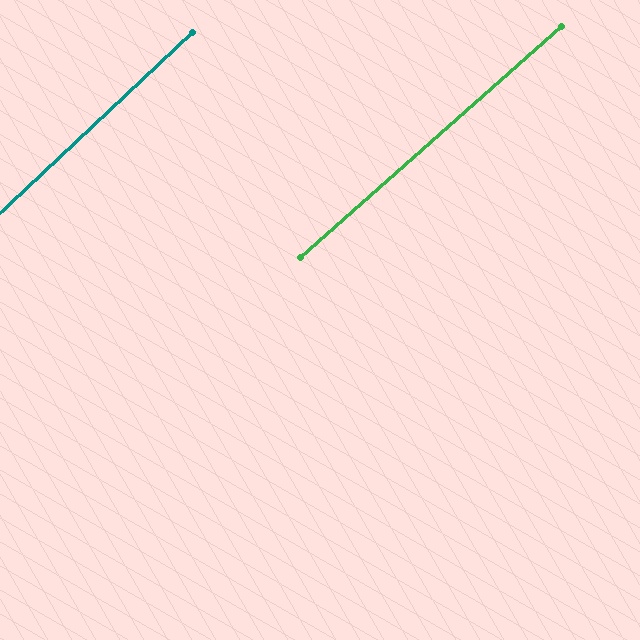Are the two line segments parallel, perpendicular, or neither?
Parallel — their directions differ by only 1.4°.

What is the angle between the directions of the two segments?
Approximately 1 degree.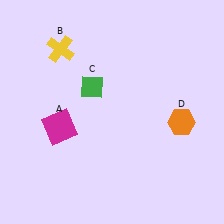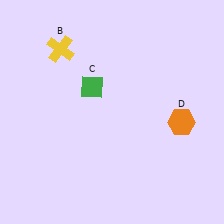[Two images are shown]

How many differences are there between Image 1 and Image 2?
There is 1 difference between the two images.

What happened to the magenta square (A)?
The magenta square (A) was removed in Image 2. It was in the bottom-left area of Image 1.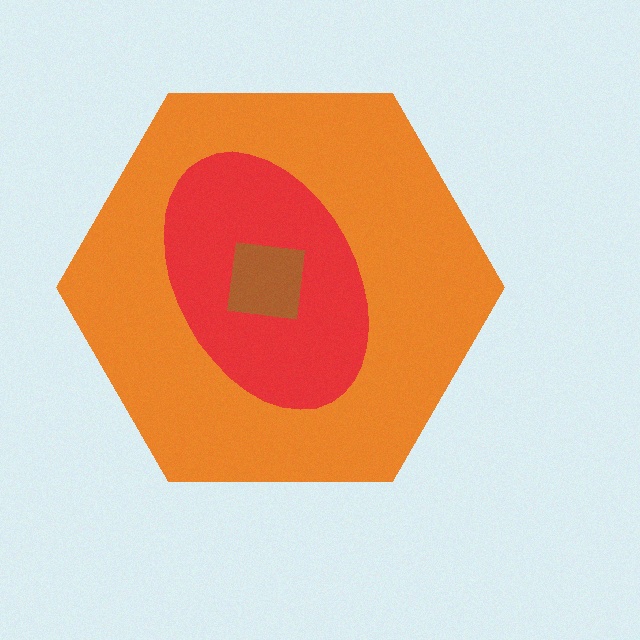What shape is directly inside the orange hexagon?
The red ellipse.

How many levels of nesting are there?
3.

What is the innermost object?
The brown square.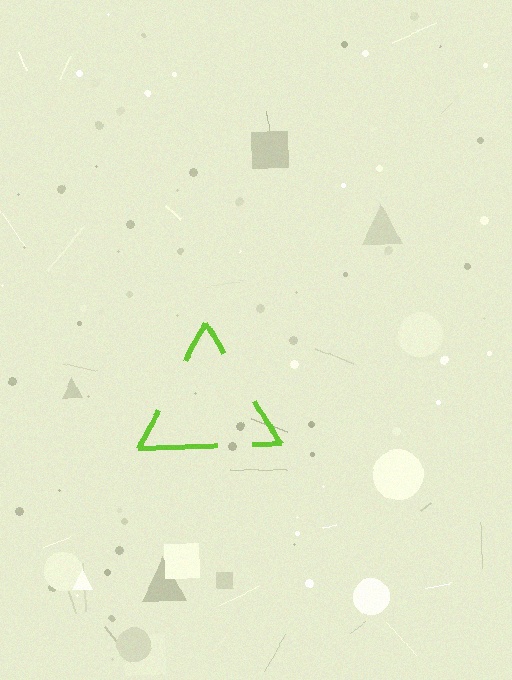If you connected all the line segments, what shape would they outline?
They would outline a triangle.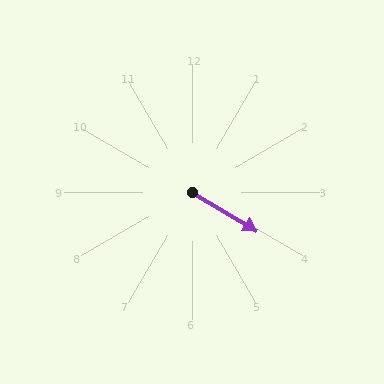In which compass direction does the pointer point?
Southeast.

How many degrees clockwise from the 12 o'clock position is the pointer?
Approximately 121 degrees.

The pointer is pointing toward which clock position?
Roughly 4 o'clock.